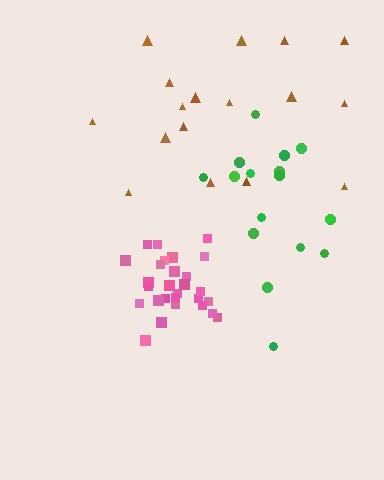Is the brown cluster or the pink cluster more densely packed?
Pink.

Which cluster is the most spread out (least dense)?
Brown.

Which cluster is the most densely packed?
Pink.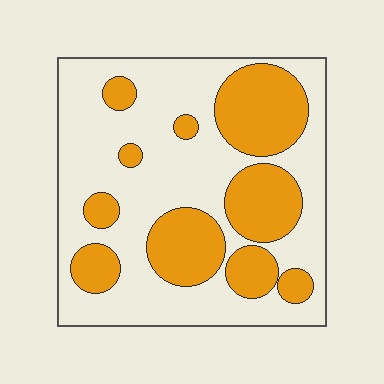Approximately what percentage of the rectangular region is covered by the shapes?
Approximately 35%.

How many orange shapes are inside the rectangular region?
10.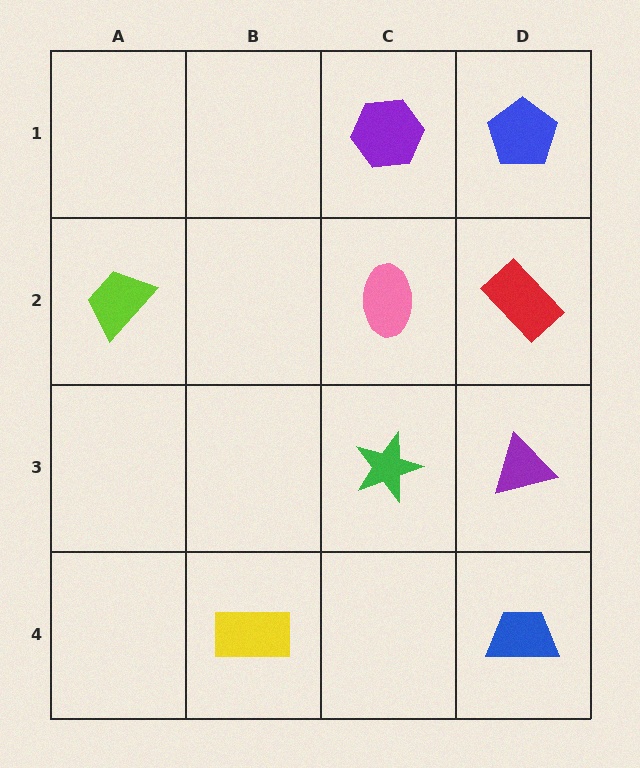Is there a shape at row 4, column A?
No, that cell is empty.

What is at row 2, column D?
A red rectangle.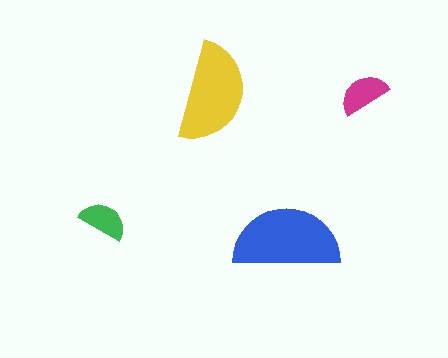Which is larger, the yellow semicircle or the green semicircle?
The yellow one.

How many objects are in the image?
There are 4 objects in the image.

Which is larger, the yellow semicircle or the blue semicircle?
The blue one.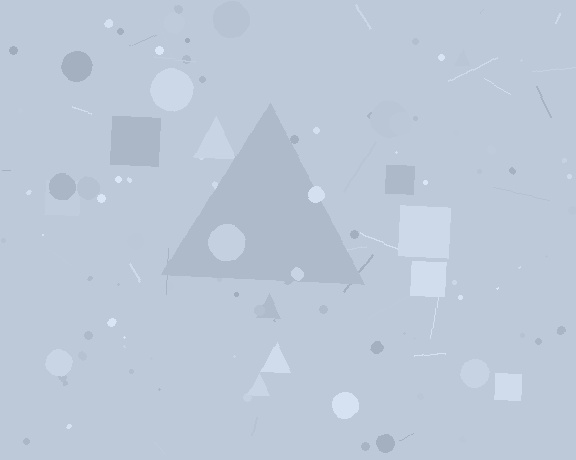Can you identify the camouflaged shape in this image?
The camouflaged shape is a triangle.